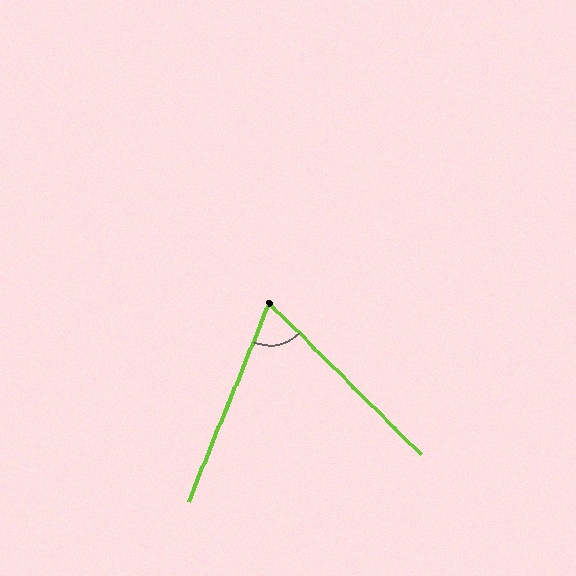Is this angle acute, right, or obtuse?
It is acute.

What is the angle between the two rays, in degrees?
Approximately 67 degrees.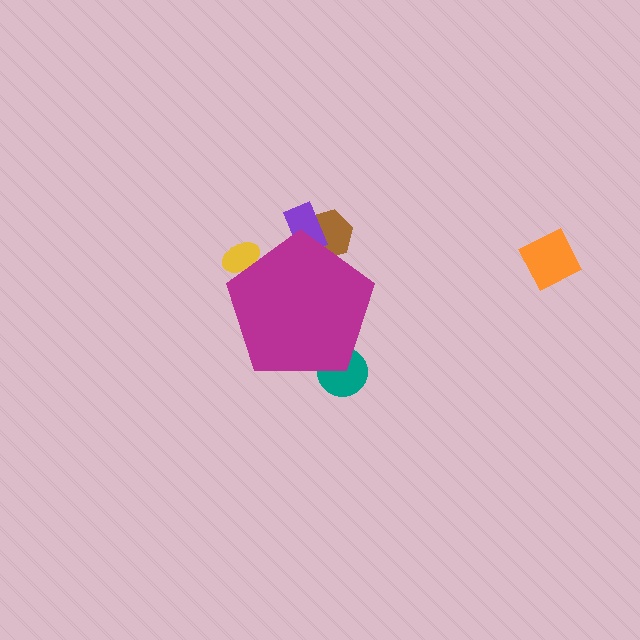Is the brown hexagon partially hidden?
Yes, the brown hexagon is partially hidden behind the magenta pentagon.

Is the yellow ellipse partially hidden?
Yes, the yellow ellipse is partially hidden behind the magenta pentagon.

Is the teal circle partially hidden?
Yes, the teal circle is partially hidden behind the magenta pentagon.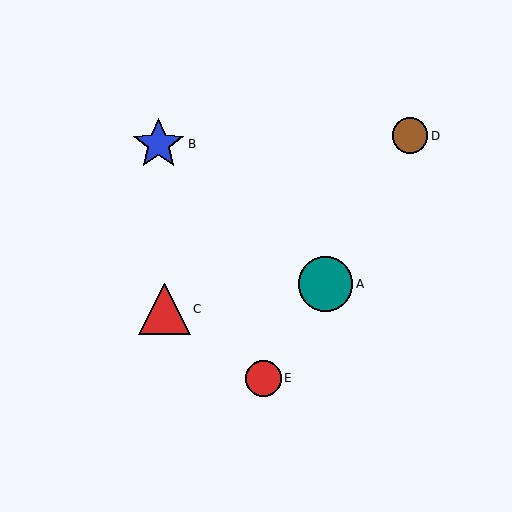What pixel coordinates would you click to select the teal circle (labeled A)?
Click at (326, 284) to select the teal circle A.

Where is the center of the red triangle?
The center of the red triangle is at (165, 309).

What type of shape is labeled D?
Shape D is a brown circle.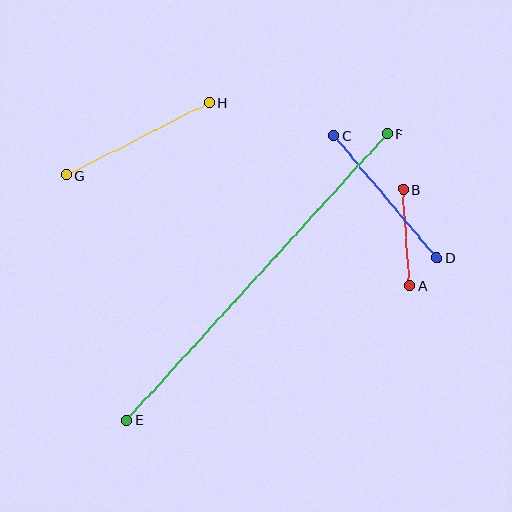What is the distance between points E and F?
The distance is approximately 387 pixels.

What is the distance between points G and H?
The distance is approximately 160 pixels.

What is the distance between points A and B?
The distance is approximately 97 pixels.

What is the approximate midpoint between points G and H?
The midpoint is at approximately (138, 139) pixels.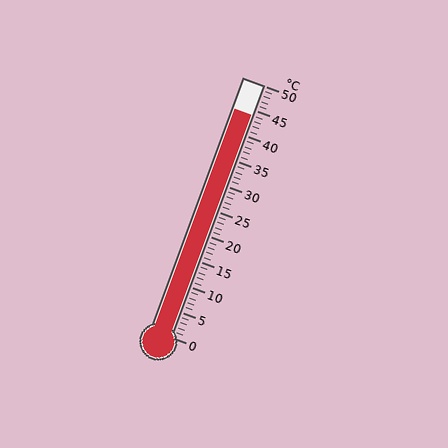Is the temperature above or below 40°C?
The temperature is above 40°C.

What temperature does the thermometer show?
The thermometer shows approximately 44°C.